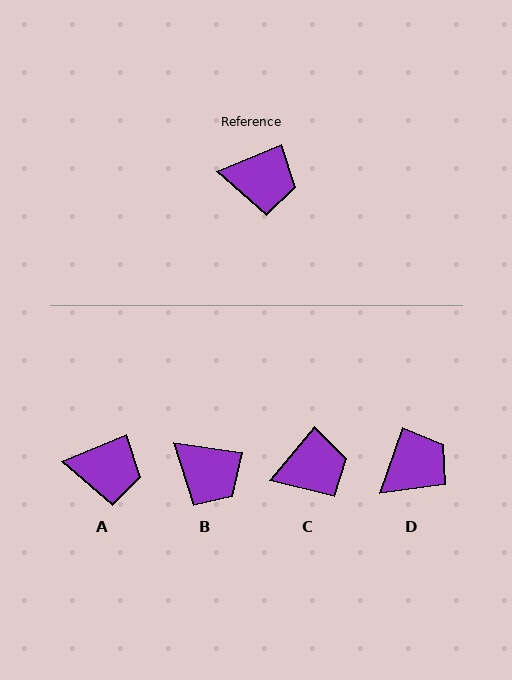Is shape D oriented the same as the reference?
No, it is off by about 48 degrees.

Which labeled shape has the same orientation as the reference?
A.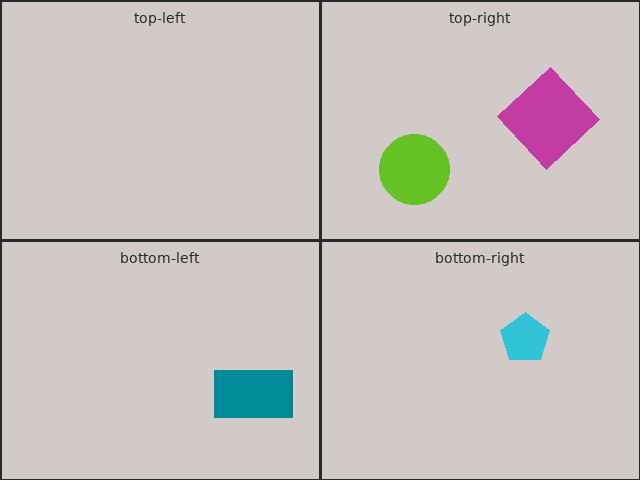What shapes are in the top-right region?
The magenta diamond, the lime circle.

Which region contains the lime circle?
The top-right region.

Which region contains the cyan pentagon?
The bottom-right region.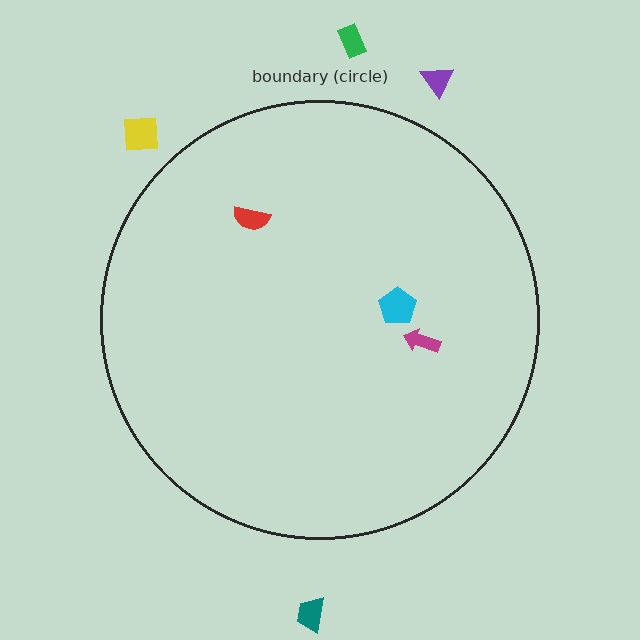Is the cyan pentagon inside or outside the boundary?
Inside.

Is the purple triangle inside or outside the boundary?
Outside.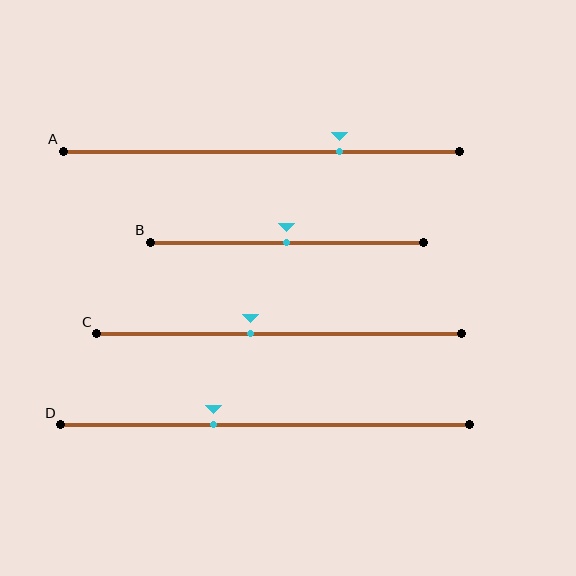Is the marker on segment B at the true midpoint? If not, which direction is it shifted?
Yes, the marker on segment B is at the true midpoint.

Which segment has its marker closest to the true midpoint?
Segment B has its marker closest to the true midpoint.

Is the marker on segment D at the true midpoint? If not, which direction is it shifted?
No, the marker on segment D is shifted to the left by about 12% of the segment length.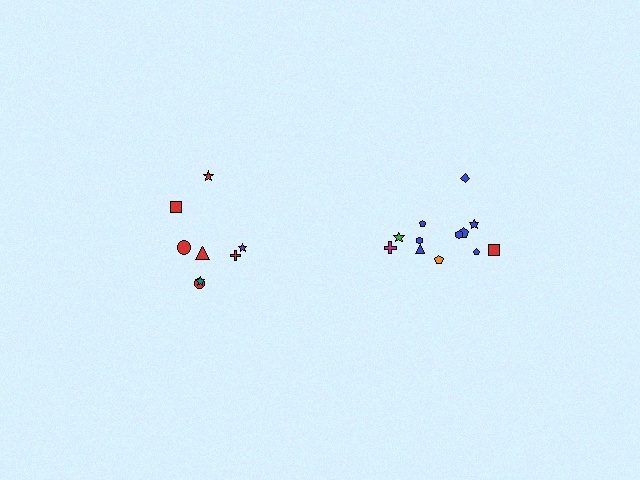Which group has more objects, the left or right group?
The right group.